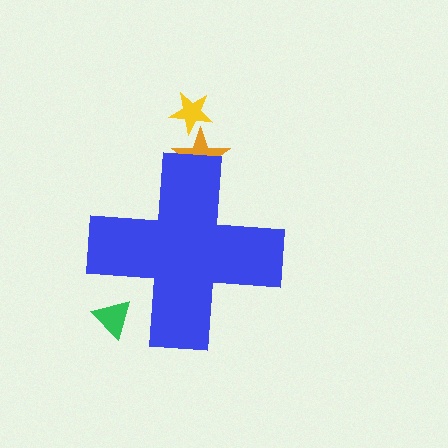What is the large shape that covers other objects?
A blue cross.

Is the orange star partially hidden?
Yes, the orange star is partially hidden behind the blue cross.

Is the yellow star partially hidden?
No, the yellow star is fully visible.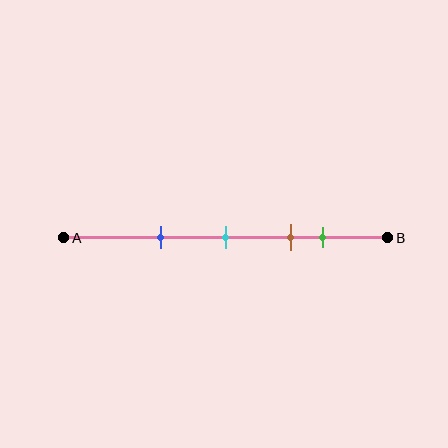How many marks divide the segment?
There are 4 marks dividing the segment.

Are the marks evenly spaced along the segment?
No, the marks are not evenly spaced.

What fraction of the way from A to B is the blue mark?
The blue mark is approximately 30% (0.3) of the way from A to B.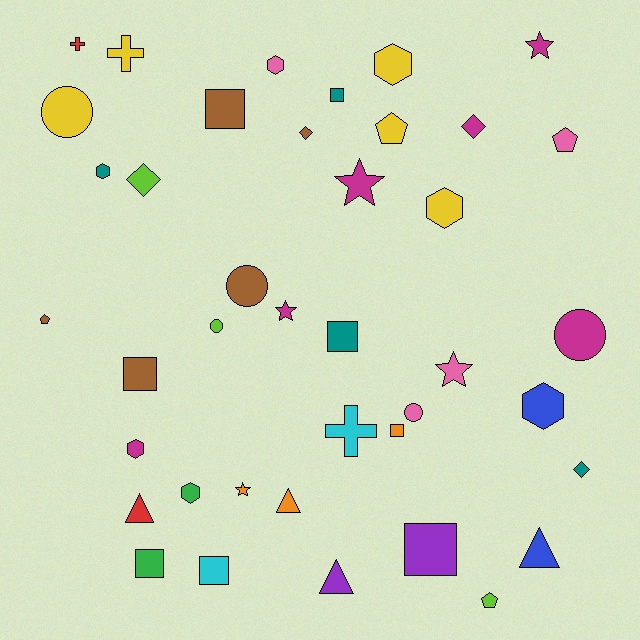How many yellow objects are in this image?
There are 5 yellow objects.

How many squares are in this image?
There are 8 squares.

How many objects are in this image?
There are 40 objects.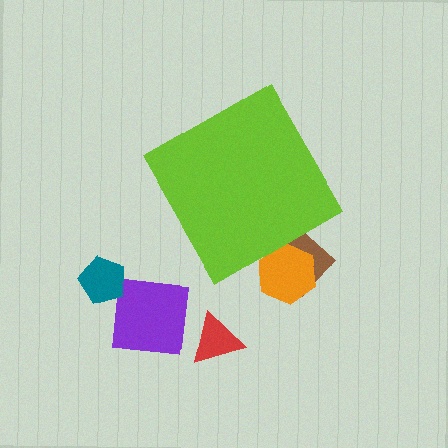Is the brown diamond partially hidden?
Yes, the brown diamond is partially hidden behind the lime diamond.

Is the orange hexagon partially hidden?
Yes, the orange hexagon is partially hidden behind the lime diamond.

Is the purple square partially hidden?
No, the purple square is fully visible.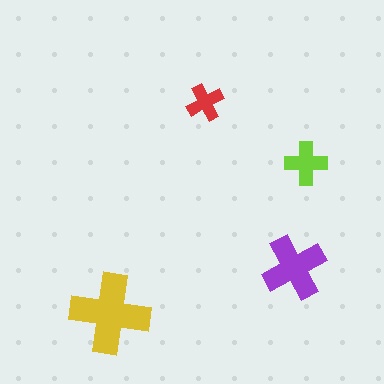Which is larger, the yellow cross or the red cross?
The yellow one.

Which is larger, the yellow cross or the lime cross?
The yellow one.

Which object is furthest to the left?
The yellow cross is leftmost.